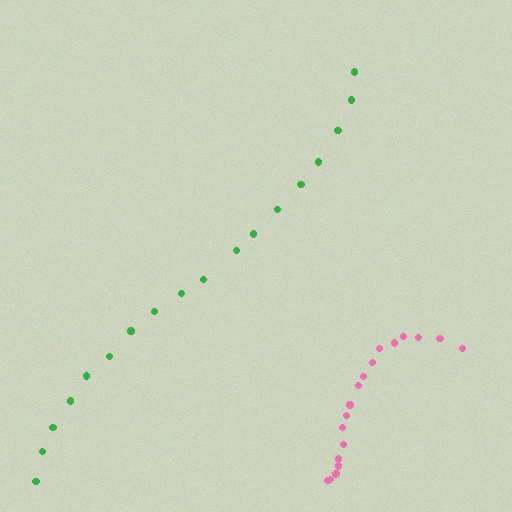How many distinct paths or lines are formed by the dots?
There are 2 distinct paths.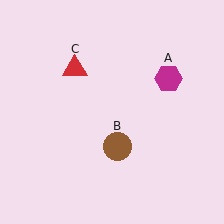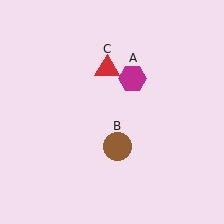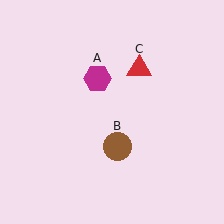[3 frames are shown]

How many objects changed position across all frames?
2 objects changed position: magenta hexagon (object A), red triangle (object C).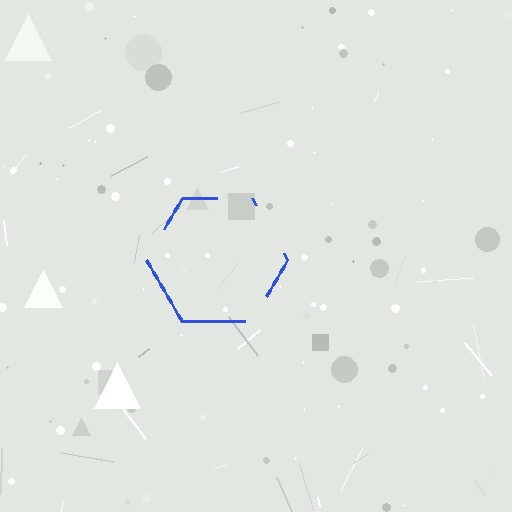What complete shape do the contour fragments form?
The contour fragments form a hexagon.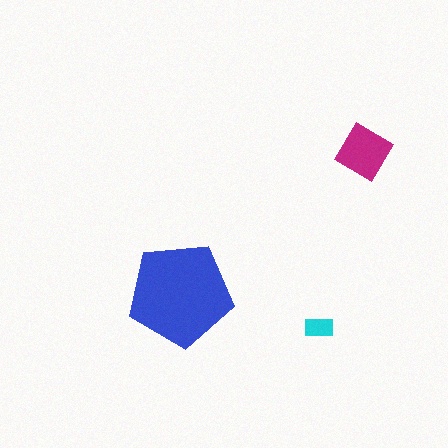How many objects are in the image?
There are 3 objects in the image.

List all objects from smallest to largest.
The cyan rectangle, the magenta diamond, the blue pentagon.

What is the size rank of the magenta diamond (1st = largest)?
2nd.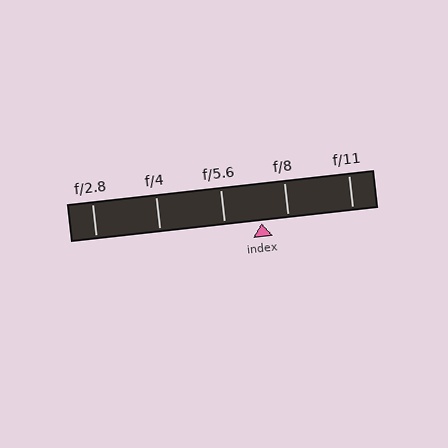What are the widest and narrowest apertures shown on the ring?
The widest aperture shown is f/2.8 and the narrowest is f/11.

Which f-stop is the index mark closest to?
The index mark is closest to f/8.